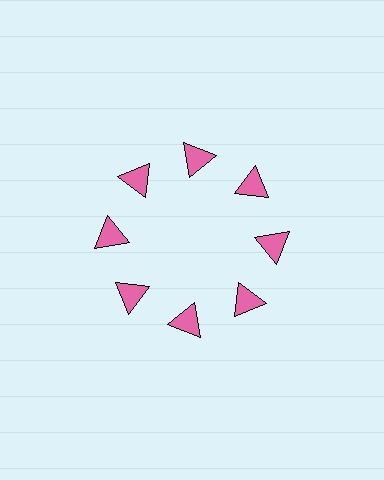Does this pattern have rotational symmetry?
Yes, this pattern has 8-fold rotational symmetry. It looks the same after rotating 45 degrees around the center.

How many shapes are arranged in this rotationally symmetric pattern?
There are 8 shapes, arranged in 8 groups of 1.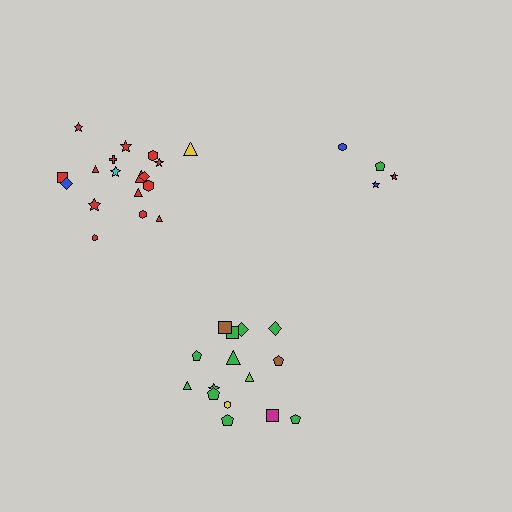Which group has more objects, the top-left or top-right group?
The top-left group.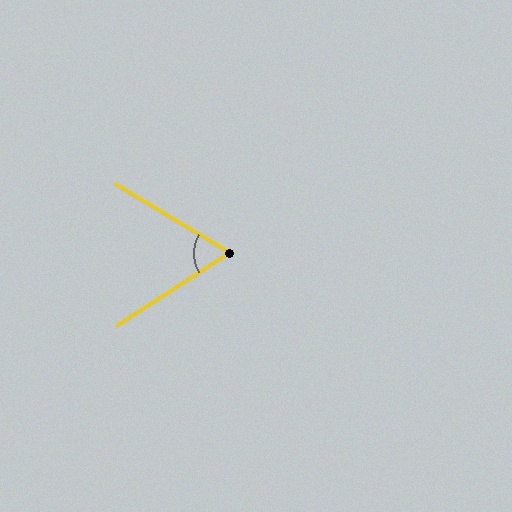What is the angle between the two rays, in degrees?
Approximately 64 degrees.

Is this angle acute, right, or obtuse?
It is acute.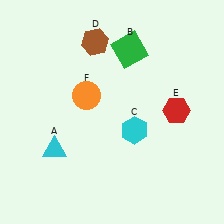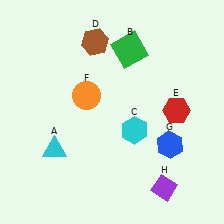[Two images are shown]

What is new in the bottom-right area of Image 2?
A blue hexagon (G) was added in the bottom-right area of Image 2.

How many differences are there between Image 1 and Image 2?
There are 2 differences between the two images.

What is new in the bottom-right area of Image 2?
A purple diamond (H) was added in the bottom-right area of Image 2.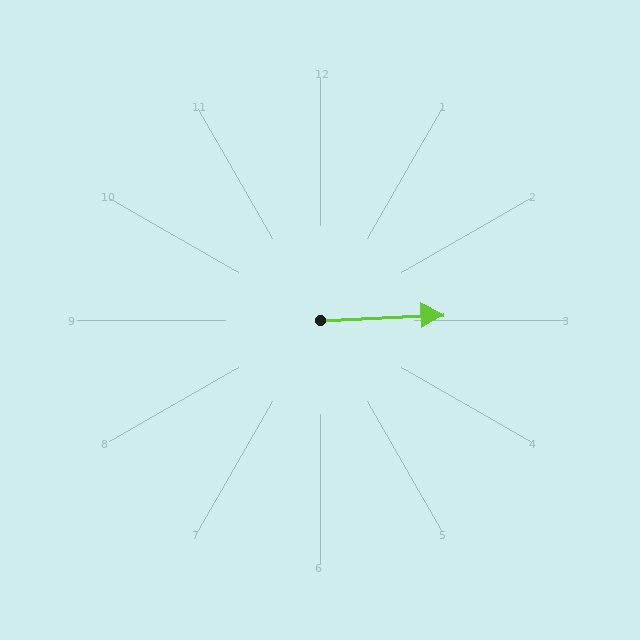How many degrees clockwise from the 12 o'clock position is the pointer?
Approximately 87 degrees.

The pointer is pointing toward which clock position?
Roughly 3 o'clock.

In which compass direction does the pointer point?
East.